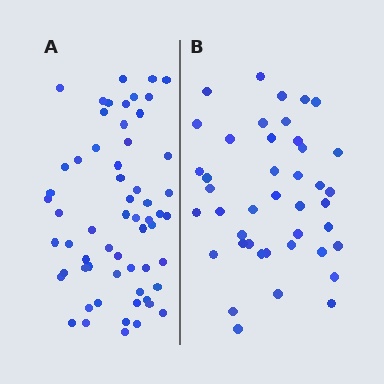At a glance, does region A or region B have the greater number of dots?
Region A (the left region) has more dots.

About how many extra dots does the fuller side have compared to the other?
Region A has approximately 20 more dots than region B.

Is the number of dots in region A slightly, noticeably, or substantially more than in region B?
Region A has noticeably more, but not dramatically so. The ratio is roughly 1.4 to 1.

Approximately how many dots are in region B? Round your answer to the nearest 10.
About 40 dots. (The exact count is 42, which rounds to 40.)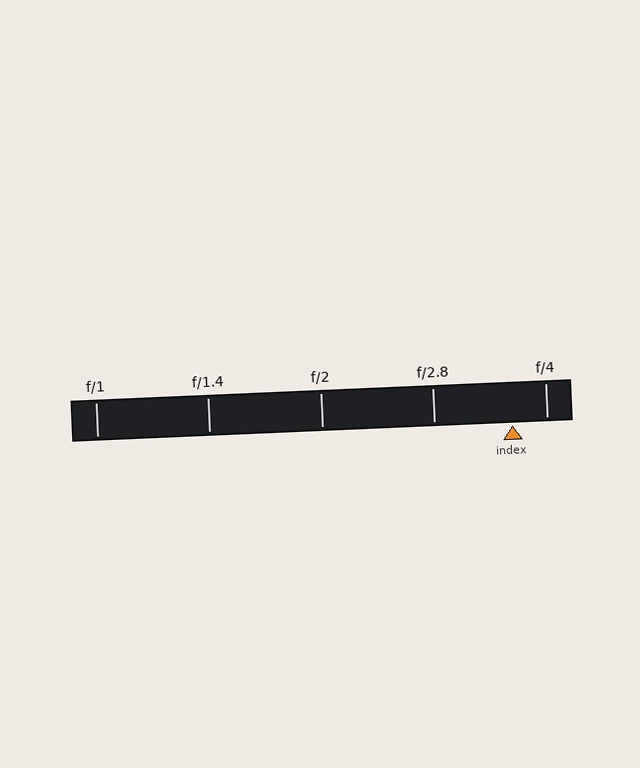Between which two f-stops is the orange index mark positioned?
The index mark is between f/2.8 and f/4.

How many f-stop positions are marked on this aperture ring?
There are 5 f-stop positions marked.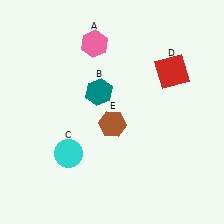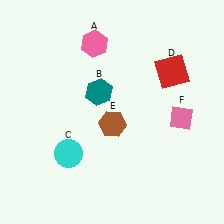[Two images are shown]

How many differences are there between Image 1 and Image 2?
There is 1 difference between the two images.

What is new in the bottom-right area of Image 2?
A pink diamond (F) was added in the bottom-right area of Image 2.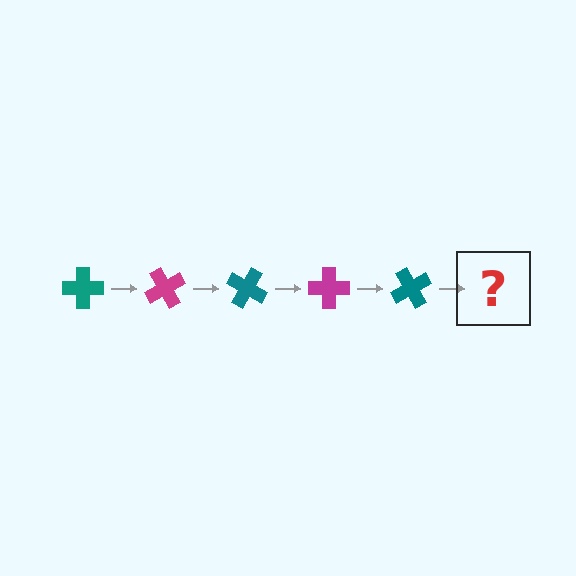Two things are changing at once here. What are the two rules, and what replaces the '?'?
The two rules are that it rotates 60 degrees each step and the color cycles through teal and magenta. The '?' should be a magenta cross, rotated 300 degrees from the start.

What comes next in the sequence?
The next element should be a magenta cross, rotated 300 degrees from the start.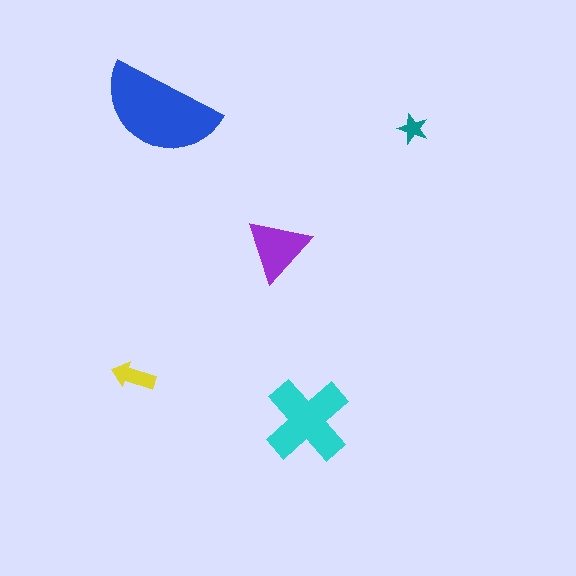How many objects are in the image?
There are 5 objects in the image.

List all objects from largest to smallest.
The blue semicircle, the cyan cross, the purple triangle, the yellow arrow, the teal star.